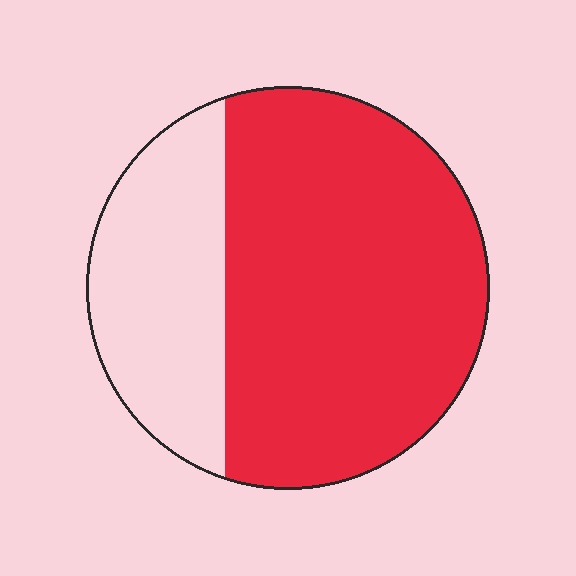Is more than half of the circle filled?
Yes.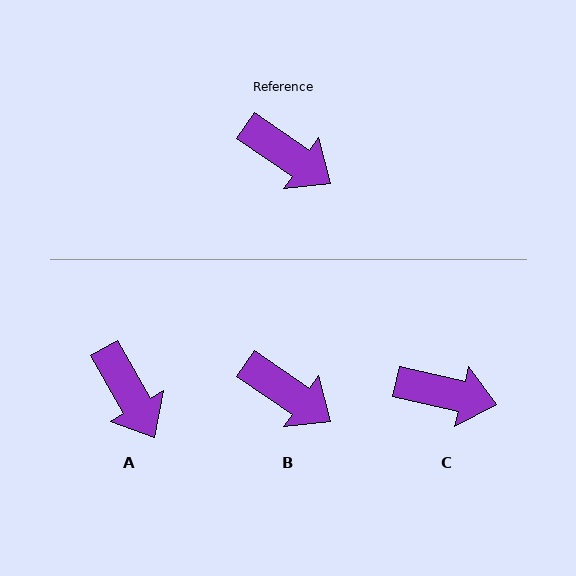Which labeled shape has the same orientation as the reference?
B.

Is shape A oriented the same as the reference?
No, it is off by about 26 degrees.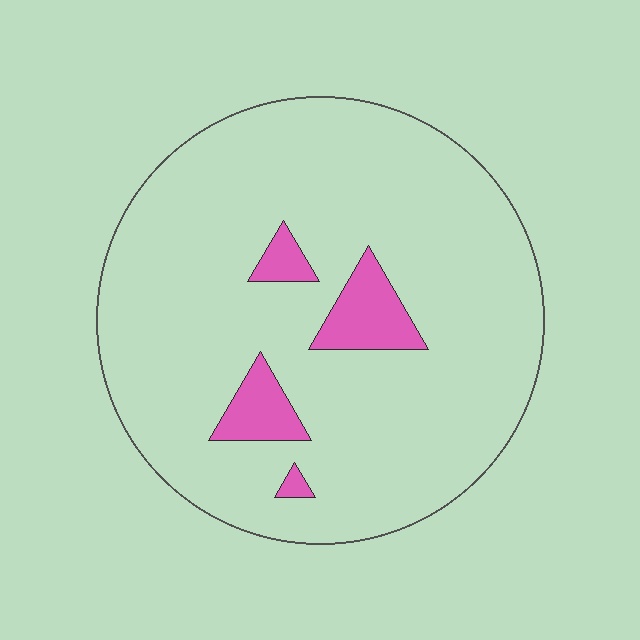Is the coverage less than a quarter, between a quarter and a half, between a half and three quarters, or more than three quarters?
Less than a quarter.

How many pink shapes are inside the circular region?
4.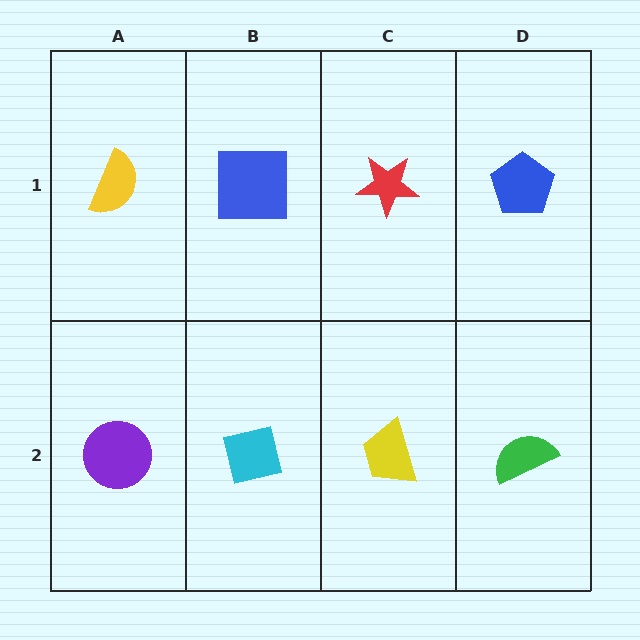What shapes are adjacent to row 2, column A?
A yellow semicircle (row 1, column A), a cyan square (row 2, column B).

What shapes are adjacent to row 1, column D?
A green semicircle (row 2, column D), a red star (row 1, column C).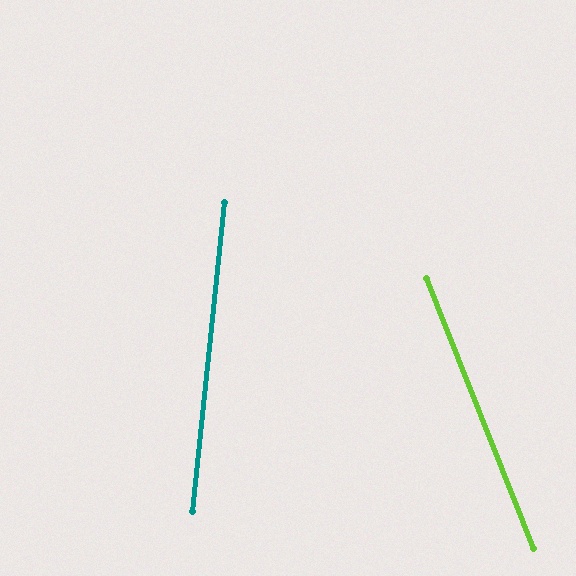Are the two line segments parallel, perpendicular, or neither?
Neither parallel nor perpendicular — they differ by about 28°.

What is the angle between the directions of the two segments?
Approximately 28 degrees.